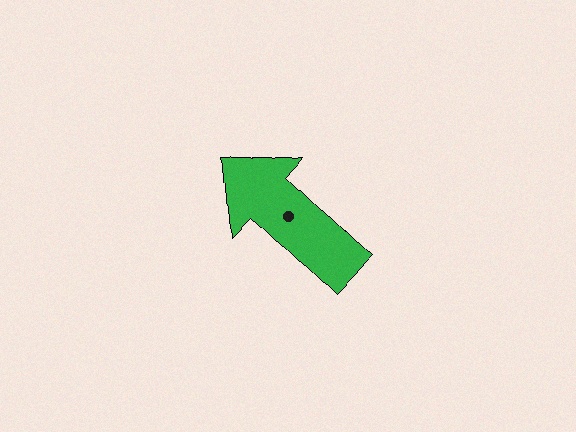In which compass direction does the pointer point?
Northwest.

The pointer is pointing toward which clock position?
Roughly 10 o'clock.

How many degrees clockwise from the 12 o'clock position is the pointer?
Approximately 314 degrees.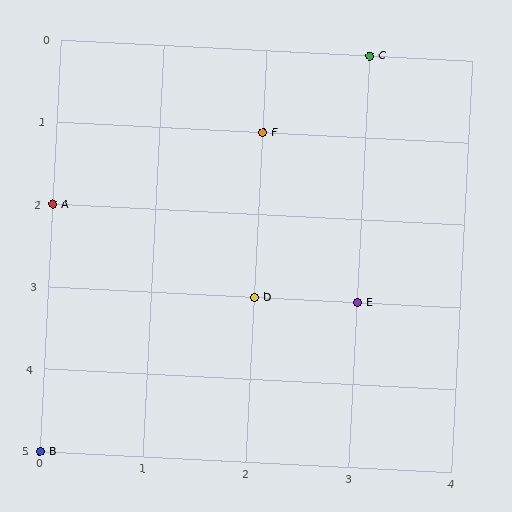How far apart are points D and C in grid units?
Points D and C are 1 column and 3 rows apart (about 3.2 grid units diagonally).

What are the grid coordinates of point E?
Point E is at grid coordinates (3, 3).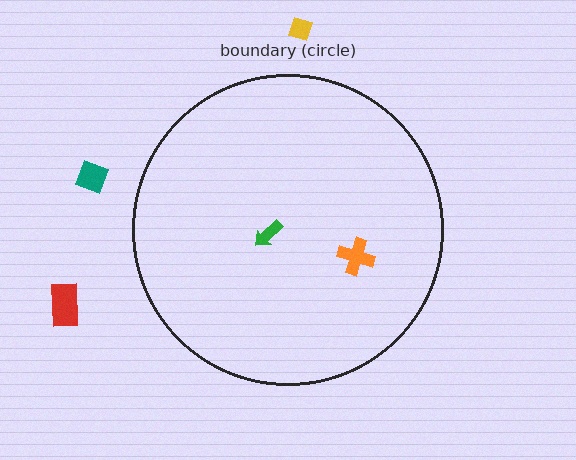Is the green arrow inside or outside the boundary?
Inside.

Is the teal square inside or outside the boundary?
Outside.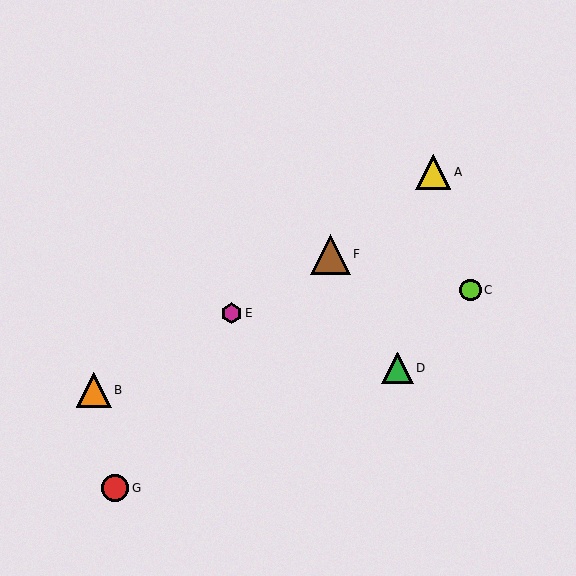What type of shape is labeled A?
Shape A is a yellow triangle.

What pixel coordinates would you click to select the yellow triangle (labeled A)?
Click at (433, 172) to select the yellow triangle A.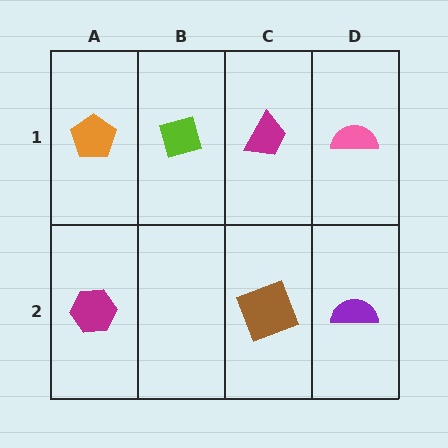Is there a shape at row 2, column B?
No, that cell is empty.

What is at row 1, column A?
An orange pentagon.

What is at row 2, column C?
A brown square.